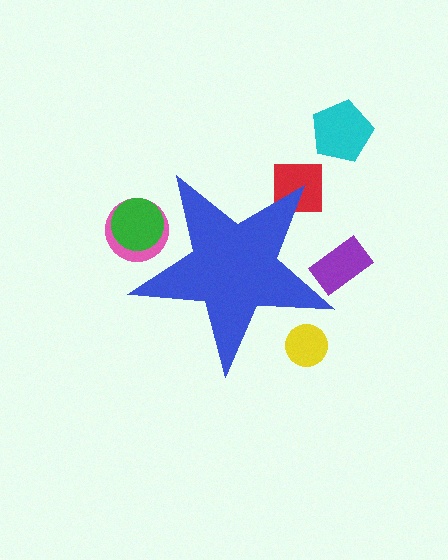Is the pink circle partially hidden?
Yes, the pink circle is partially hidden behind the blue star.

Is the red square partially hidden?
Yes, the red square is partially hidden behind the blue star.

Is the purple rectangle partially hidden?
Yes, the purple rectangle is partially hidden behind the blue star.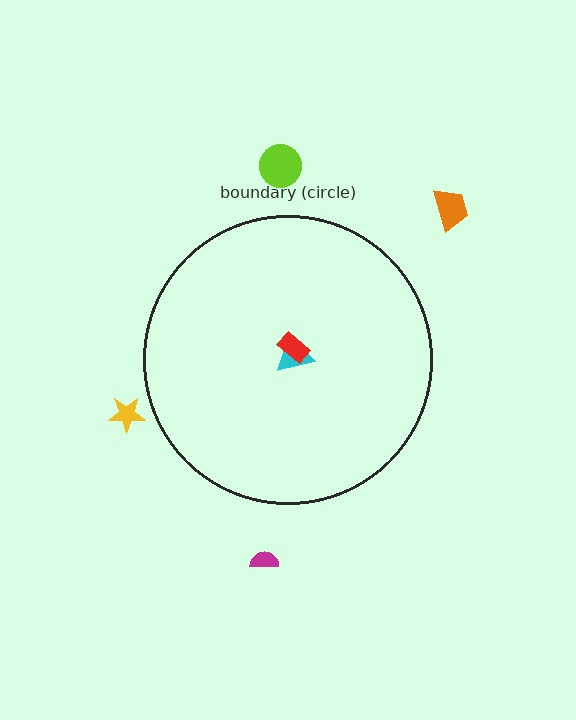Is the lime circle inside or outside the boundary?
Outside.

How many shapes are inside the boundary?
2 inside, 4 outside.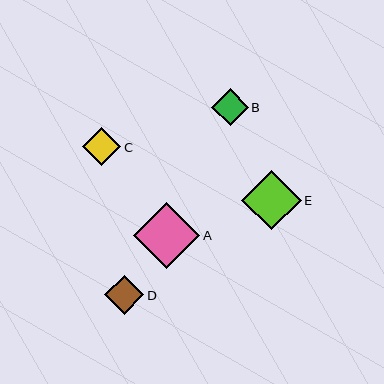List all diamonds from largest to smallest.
From largest to smallest: A, E, D, C, B.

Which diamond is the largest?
Diamond A is the largest with a size of approximately 66 pixels.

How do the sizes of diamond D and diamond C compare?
Diamond D and diamond C are approximately the same size.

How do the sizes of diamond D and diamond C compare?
Diamond D and diamond C are approximately the same size.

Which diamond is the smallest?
Diamond B is the smallest with a size of approximately 37 pixels.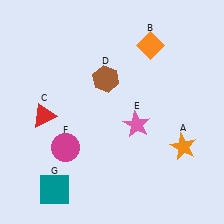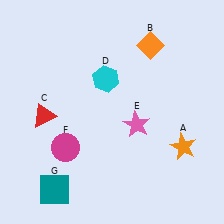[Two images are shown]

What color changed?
The hexagon (D) changed from brown in Image 1 to cyan in Image 2.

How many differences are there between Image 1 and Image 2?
There is 1 difference between the two images.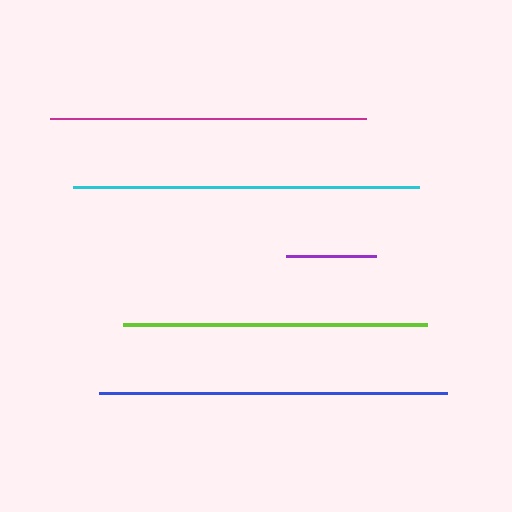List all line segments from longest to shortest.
From longest to shortest: blue, cyan, magenta, lime, purple.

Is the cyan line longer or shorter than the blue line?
The blue line is longer than the cyan line.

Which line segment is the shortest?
The purple line is the shortest at approximately 90 pixels.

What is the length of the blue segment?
The blue segment is approximately 348 pixels long.